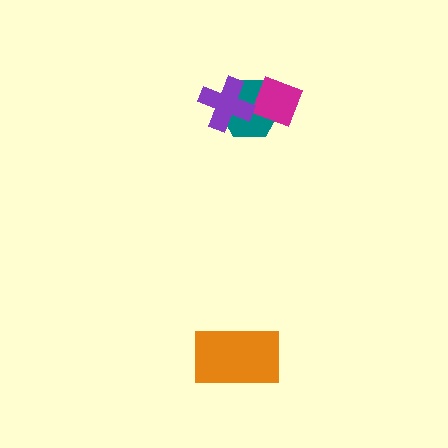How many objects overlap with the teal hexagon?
2 objects overlap with the teal hexagon.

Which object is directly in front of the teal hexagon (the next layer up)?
The magenta diamond is directly in front of the teal hexagon.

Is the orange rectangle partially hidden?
No, no other shape covers it.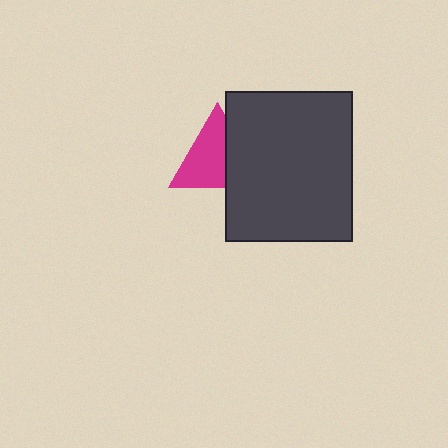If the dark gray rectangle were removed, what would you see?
You would see the complete magenta triangle.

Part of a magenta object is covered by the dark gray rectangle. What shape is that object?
It is a triangle.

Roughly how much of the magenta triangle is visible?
About half of it is visible (roughly 65%).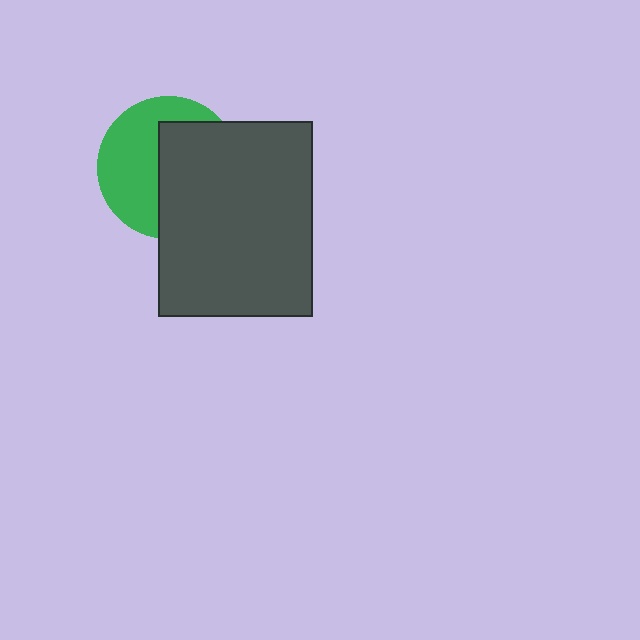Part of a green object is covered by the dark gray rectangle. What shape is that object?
It is a circle.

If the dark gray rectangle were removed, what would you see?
You would see the complete green circle.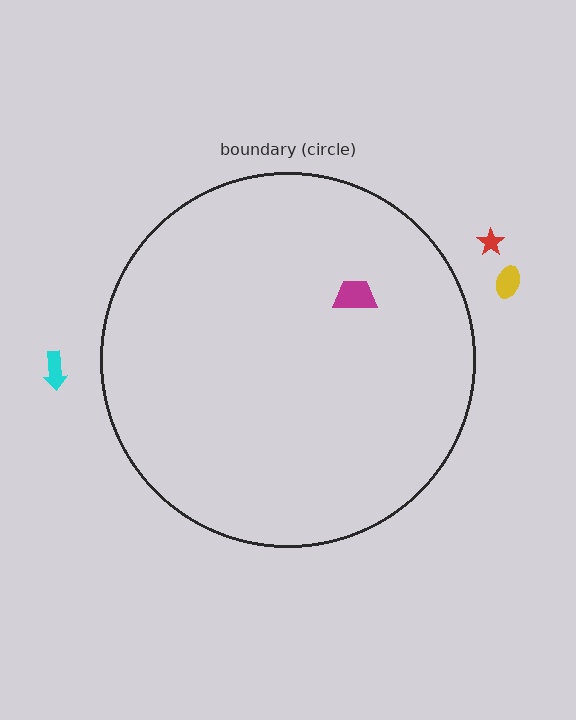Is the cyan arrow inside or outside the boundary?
Outside.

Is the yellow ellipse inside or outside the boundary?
Outside.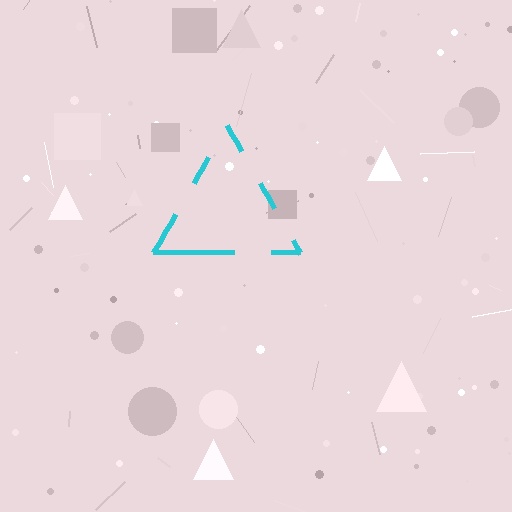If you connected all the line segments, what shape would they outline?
They would outline a triangle.